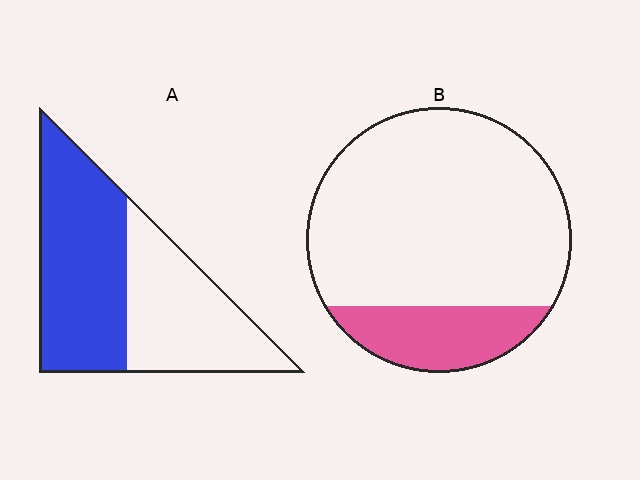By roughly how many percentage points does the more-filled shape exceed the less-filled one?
By roughly 35 percentage points (A over B).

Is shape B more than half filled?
No.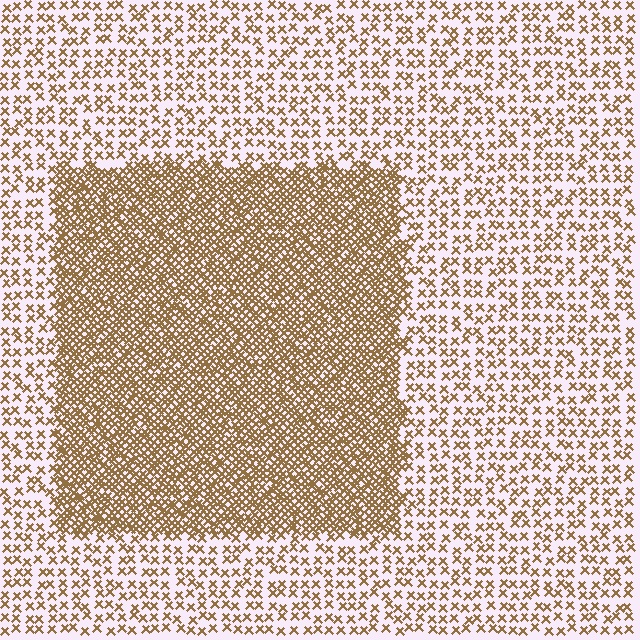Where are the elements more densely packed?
The elements are more densely packed inside the rectangle boundary.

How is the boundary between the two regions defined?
The boundary is defined by a change in element density (approximately 2.7x ratio). All elements are the same color, size, and shape.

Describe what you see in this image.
The image contains small brown elements arranged at two different densities. A rectangle-shaped region is visible where the elements are more densely packed than the surrounding area.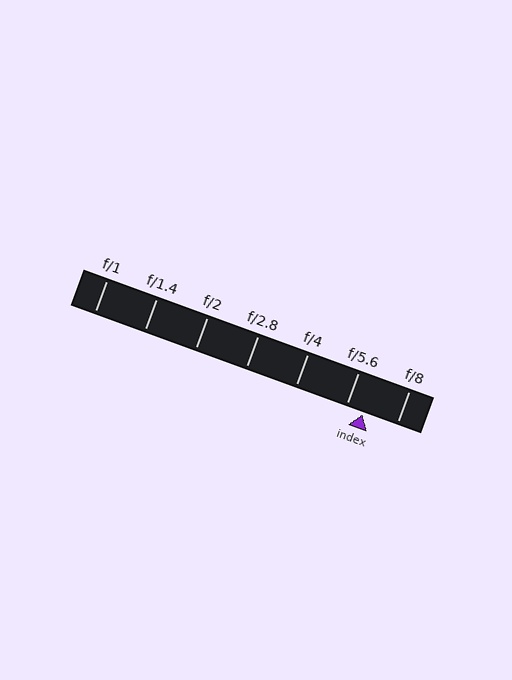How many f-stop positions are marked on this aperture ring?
There are 7 f-stop positions marked.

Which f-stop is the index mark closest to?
The index mark is closest to f/5.6.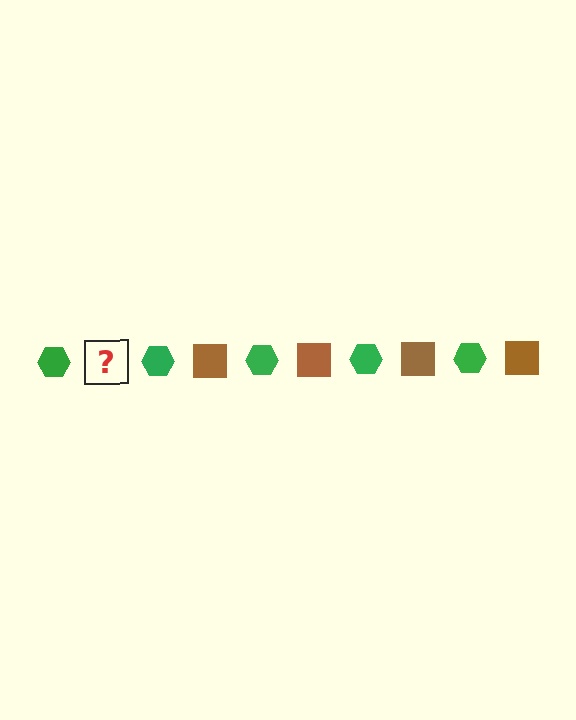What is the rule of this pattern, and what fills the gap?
The rule is that the pattern alternates between green hexagon and brown square. The gap should be filled with a brown square.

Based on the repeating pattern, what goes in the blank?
The blank should be a brown square.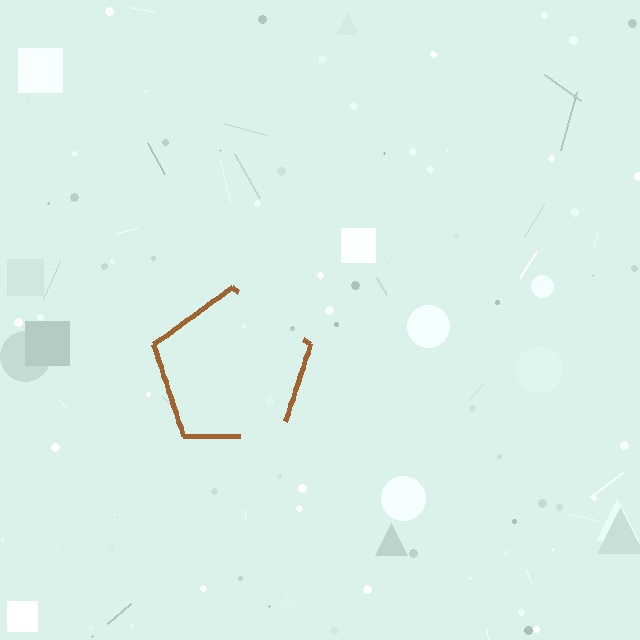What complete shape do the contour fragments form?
The contour fragments form a pentagon.